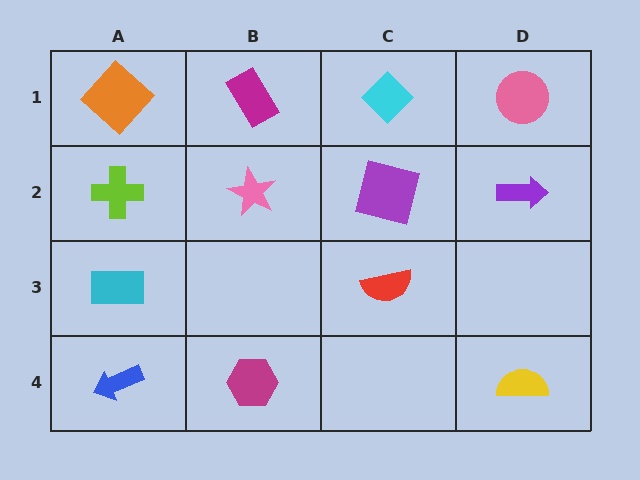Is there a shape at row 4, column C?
No, that cell is empty.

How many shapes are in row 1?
4 shapes.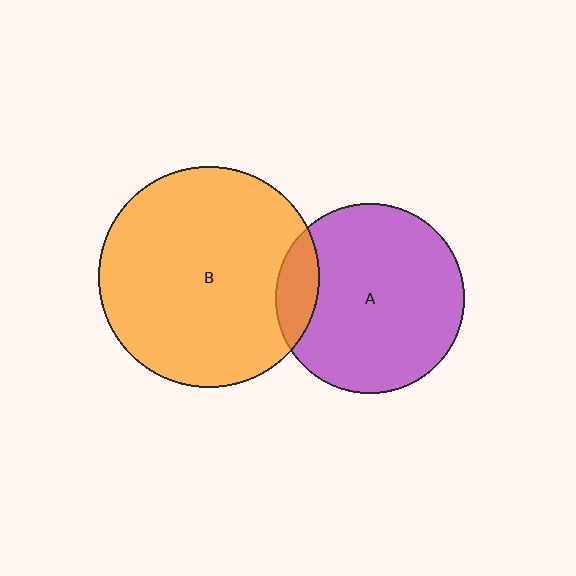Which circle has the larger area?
Circle B (orange).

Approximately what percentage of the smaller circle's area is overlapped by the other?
Approximately 15%.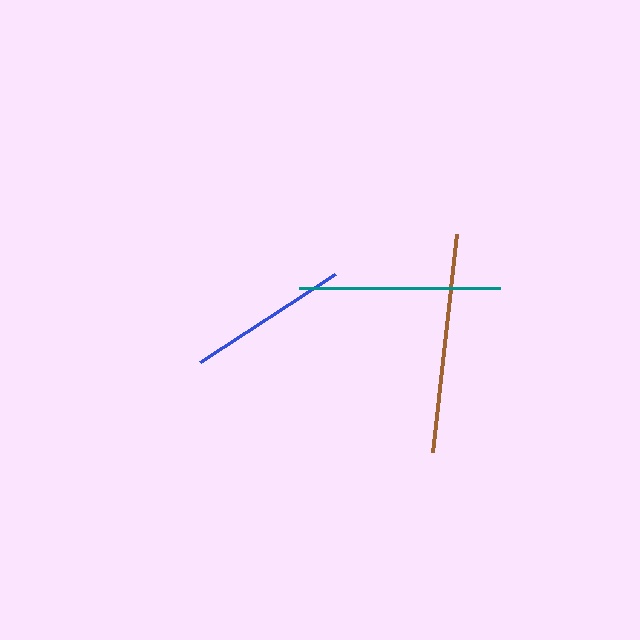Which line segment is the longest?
The brown line is the longest at approximately 219 pixels.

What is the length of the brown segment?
The brown segment is approximately 219 pixels long.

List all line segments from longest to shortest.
From longest to shortest: brown, teal, blue.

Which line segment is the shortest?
The blue line is the shortest at approximately 161 pixels.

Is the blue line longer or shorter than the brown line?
The brown line is longer than the blue line.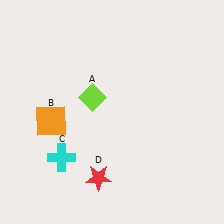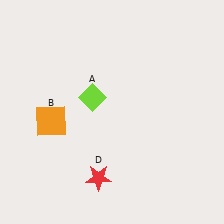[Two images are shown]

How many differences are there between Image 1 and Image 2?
There is 1 difference between the two images.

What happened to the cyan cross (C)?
The cyan cross (C) was removed in Image 2. It was in the bottom-left area of Image 1.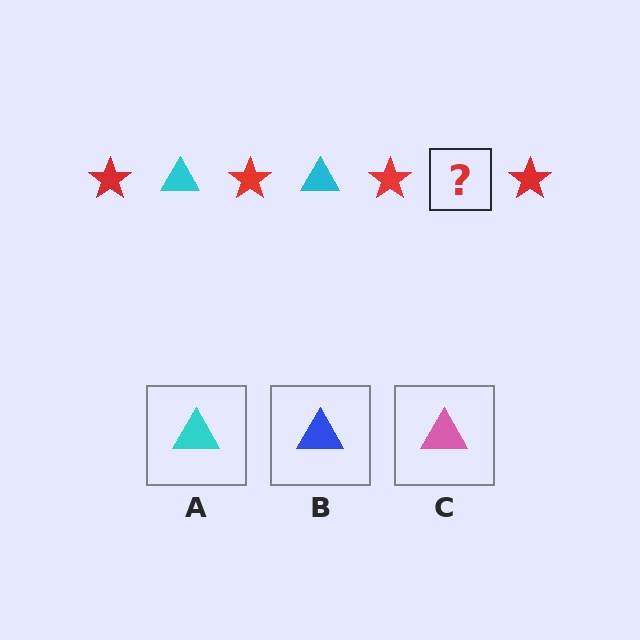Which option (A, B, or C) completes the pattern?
A.